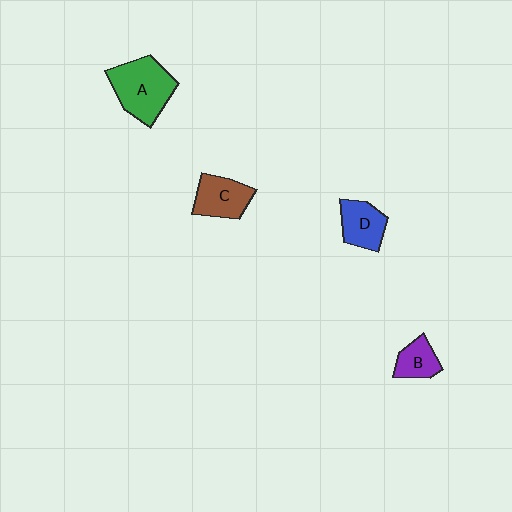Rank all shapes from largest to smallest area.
From largest to smallest: A (green), C (brown), D (blue), B (purple).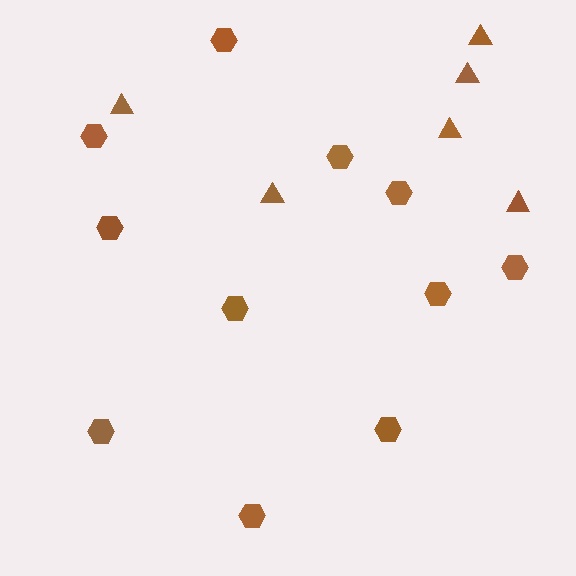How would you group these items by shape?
There are 2 groups: one group of hexagons (11) and one group of triangles (6).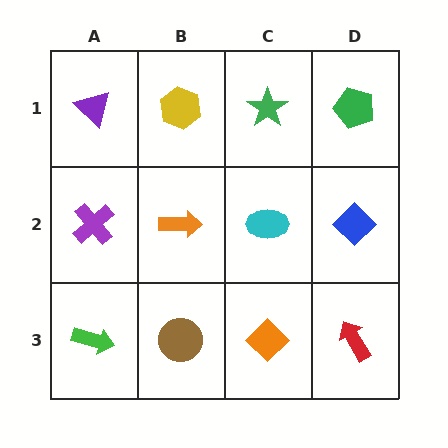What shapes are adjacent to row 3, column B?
An orange arrow (row 2, column B), a green arrow (row 3, column A), an orange diamond (row 3, column C).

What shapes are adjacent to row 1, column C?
A cyan ellipse (row 2, column C), a yellow hexagon (row 1, column B), a green pentagon (row 1, column D).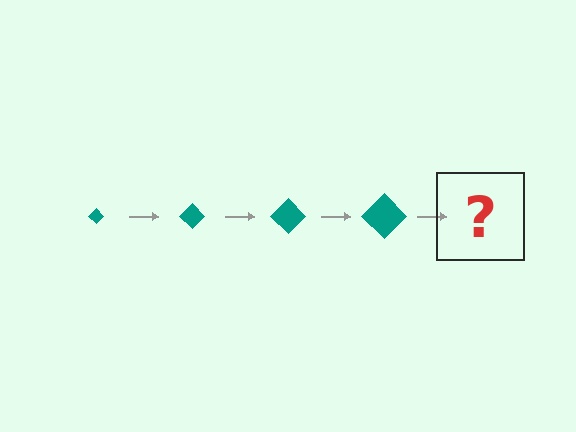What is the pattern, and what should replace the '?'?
The pattern is that the diamond gets progressively larger each step. The '?' should be a teal diamond, larger than the previous one.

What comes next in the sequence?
The next element should be a teal diamond, larger than the previous one.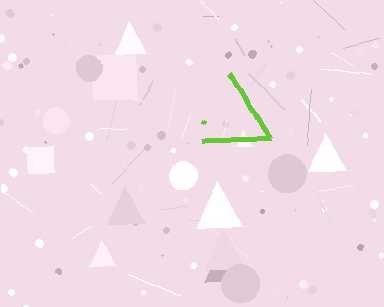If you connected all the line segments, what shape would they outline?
They would outline a triangle.